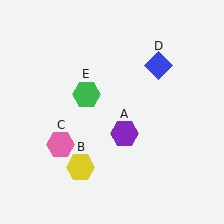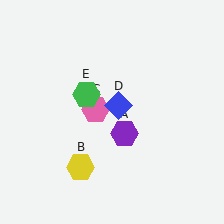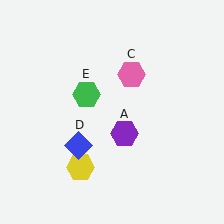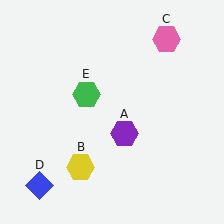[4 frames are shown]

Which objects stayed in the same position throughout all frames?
Purple hexagon (object A) and yellow hexagon (object B) and green hexagon (object E) remained stationary.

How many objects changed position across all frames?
2 objects changed position: pink hexagon (object C), blue diamond (object D).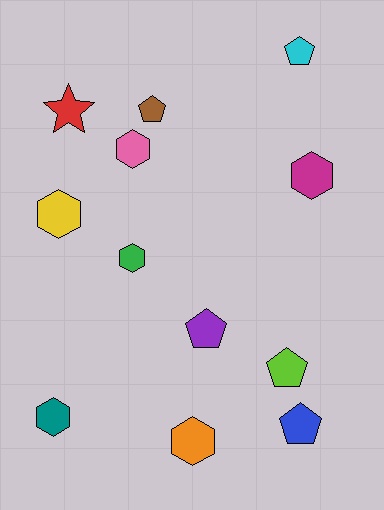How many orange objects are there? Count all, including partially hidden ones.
There is 1 orange object.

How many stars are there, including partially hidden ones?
There is 1 star.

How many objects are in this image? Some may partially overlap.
There are 12 objects.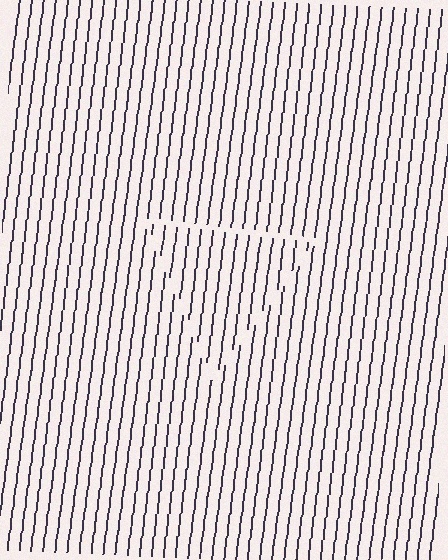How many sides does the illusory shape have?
3 sides — the line-ends trace a triangle.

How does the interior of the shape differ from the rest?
The interior of the shape contains the same grating, shifted by half a period — the contour is defined by the phase discontinuity where line-ends from the inner and outer gratings abut.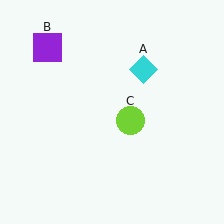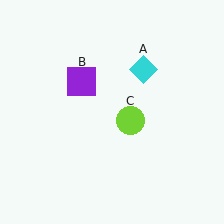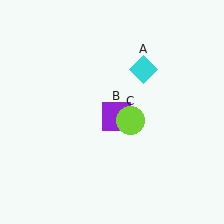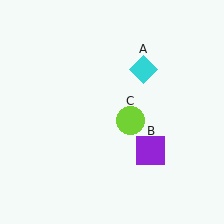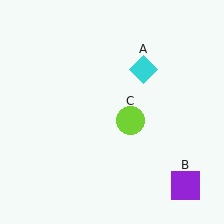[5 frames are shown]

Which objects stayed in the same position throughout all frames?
Cyan diamond (object A) and lime circle (object C) remained stationary.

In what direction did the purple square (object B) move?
The purple square (object B) moved down and to the right.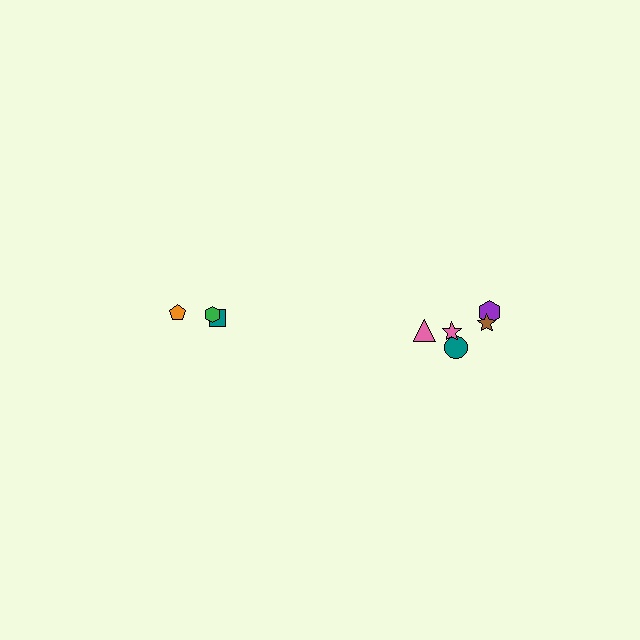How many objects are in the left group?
There are 3 objects.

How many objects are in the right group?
There are 5 objects.